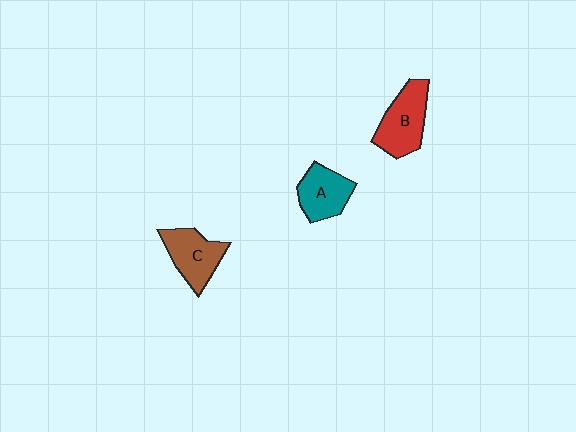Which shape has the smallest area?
Shape A (teal).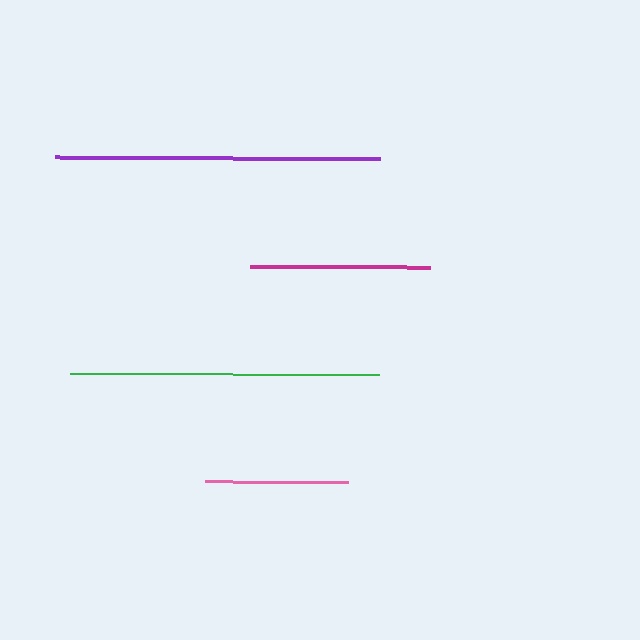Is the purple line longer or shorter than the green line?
The purple line is longer than the green line.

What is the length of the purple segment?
The purple segment is approximately 325 pixels long.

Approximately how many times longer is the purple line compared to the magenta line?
The purple line is approximately 1.8 times the length of the magenta line.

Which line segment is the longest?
The purple line is the longest at approximately 325 pixels.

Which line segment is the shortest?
The pink line is the shortest at approximately 143 pixels.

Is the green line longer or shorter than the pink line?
The green line is longer than the pink line.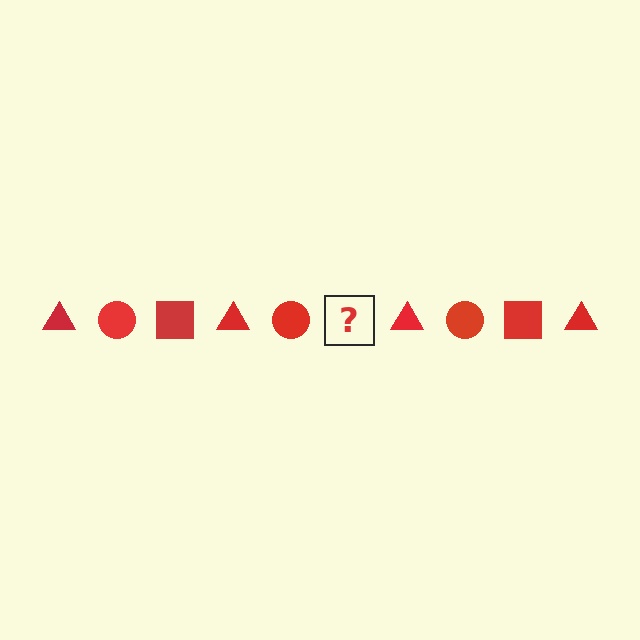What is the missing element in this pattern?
The missing element is a red square.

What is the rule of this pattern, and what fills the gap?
The rule is that the pattern cycles through triangle, circle, square shapes in red. The gap should be filled with a red square.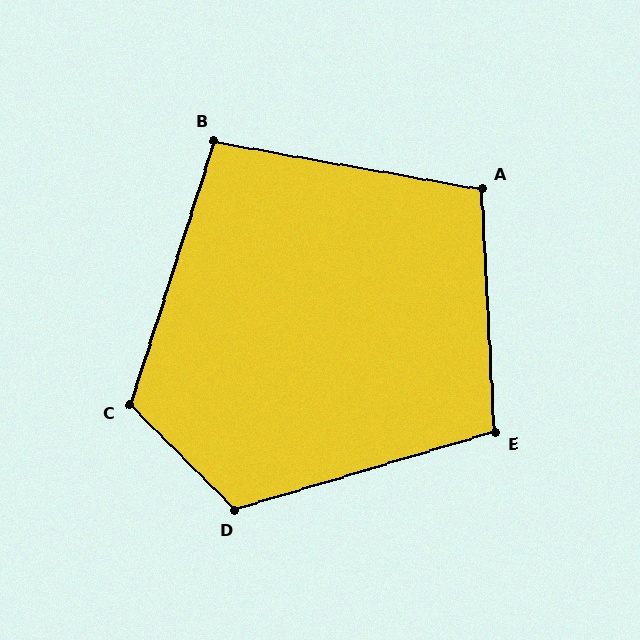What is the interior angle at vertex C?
Approximately 117 degrees (obtuse).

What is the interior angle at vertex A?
Approximately 103 degrees (obtuse).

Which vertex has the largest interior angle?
D, at approximately 118 degrees.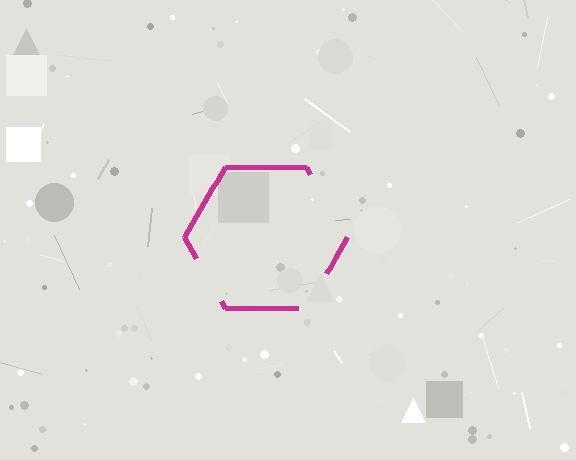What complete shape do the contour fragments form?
The contour fragments form a hexagon.